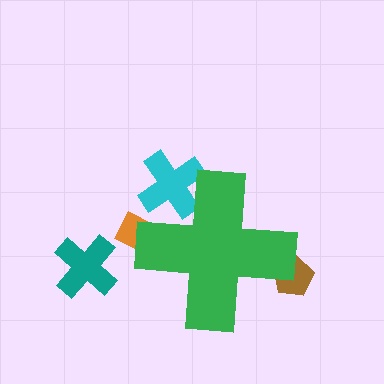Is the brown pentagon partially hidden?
Yes, the brown pentagon is partially hidden behind the green cross.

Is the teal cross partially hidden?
No, the teal cross is fully visible.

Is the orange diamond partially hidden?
Yes, the orange diamond is partially hidden behind the green cross.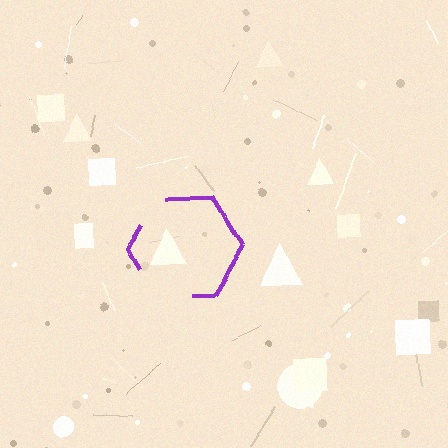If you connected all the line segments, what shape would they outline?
They would outline a hexagon.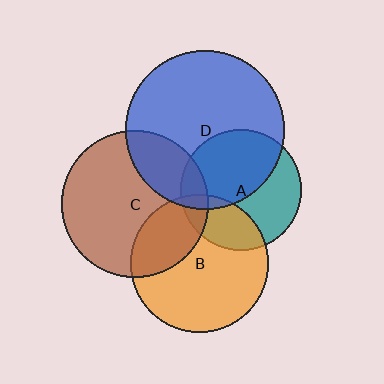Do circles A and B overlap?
Yes.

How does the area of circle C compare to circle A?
Approximately 1.5 times.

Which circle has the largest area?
Circle D (blue).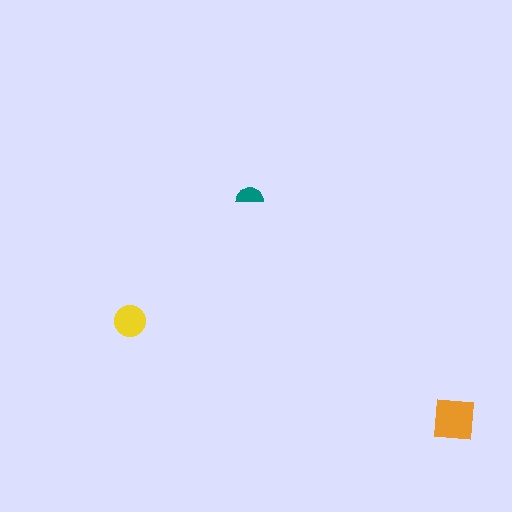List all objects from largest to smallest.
The orange square, the yellow circle, the teal semicircle.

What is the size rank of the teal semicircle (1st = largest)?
3rd.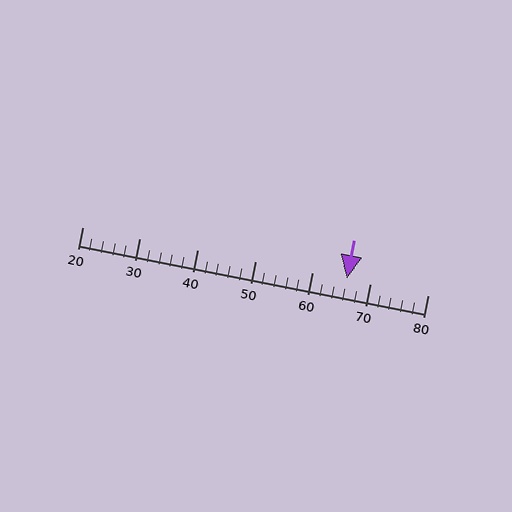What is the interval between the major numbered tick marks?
The major tick marks are spaced 10 units apart.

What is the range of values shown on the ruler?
The ruler shows values from 20 to 80.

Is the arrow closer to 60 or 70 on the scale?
The arrow is closer to 70.